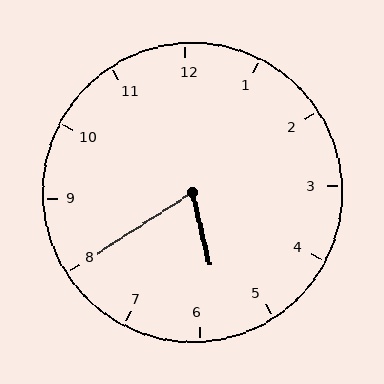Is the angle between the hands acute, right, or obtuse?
It is acute.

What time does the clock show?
5:40.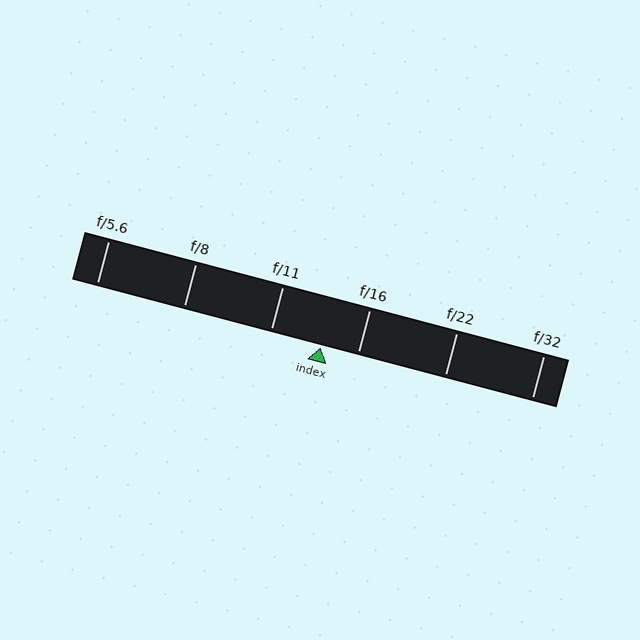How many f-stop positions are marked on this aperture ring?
There are 6 f-stop positions marked.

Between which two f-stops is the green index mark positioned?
The index mark is between f/11 and f/16.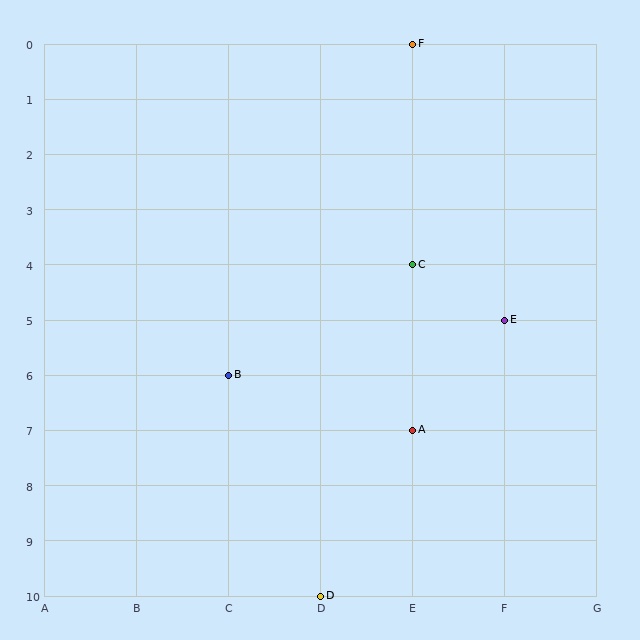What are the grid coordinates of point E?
Point E is at grid coordinates (F, 5).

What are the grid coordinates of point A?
Point A is at grid coordinates (E, 7).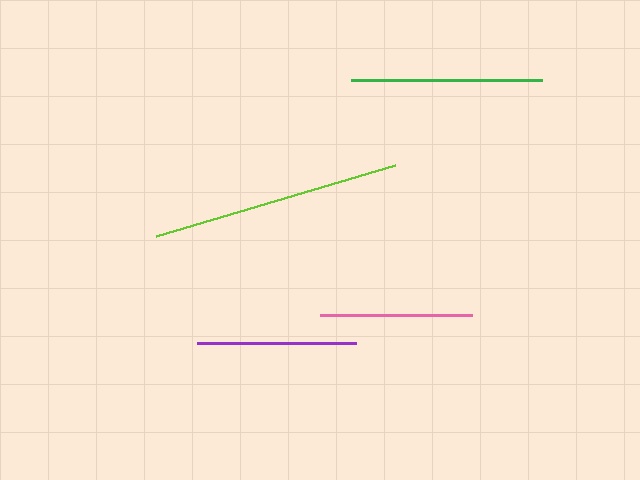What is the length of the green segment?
The green segment is approximately 190 pixels long.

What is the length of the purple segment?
The purple segment is approximately 159 pixels long.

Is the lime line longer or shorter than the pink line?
The lime line is longer than the pink line.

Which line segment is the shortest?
The pink line is the shortest at approximately 153 pixels.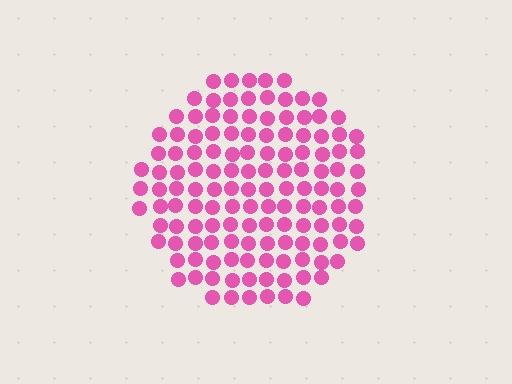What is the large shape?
The large shape is a circle.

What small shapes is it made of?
It is made of small circles.